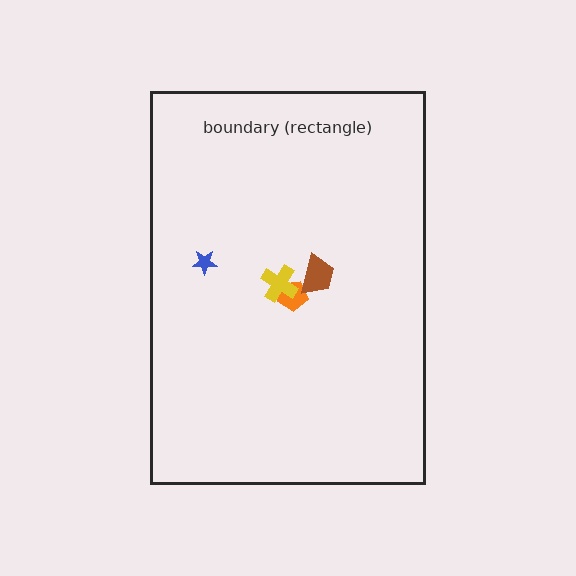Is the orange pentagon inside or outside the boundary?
Inside.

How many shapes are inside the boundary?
4 inside, 0 outside.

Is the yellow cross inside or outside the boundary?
Inside.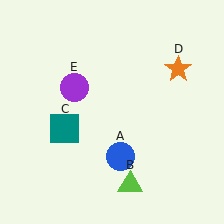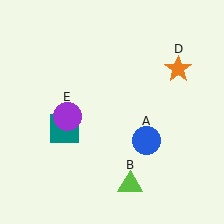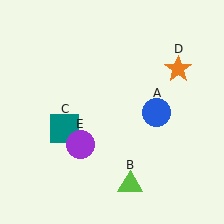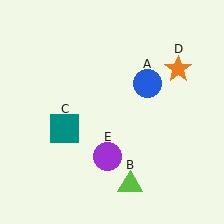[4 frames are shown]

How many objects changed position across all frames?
2 objects changed position: blue circle (object A), purple circle (object E).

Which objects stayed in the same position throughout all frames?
Lime triangle (object B) and teal square (object C) and orange star (object D) remained stationary.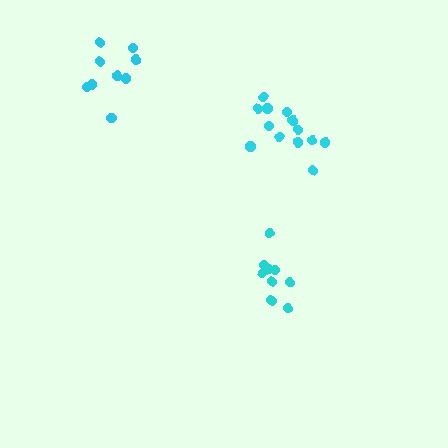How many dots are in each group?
Group 1: 9 dots, Group 2: 9 dots, Group 3: 14 dots (32 total).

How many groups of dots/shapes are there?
There are 3 groups.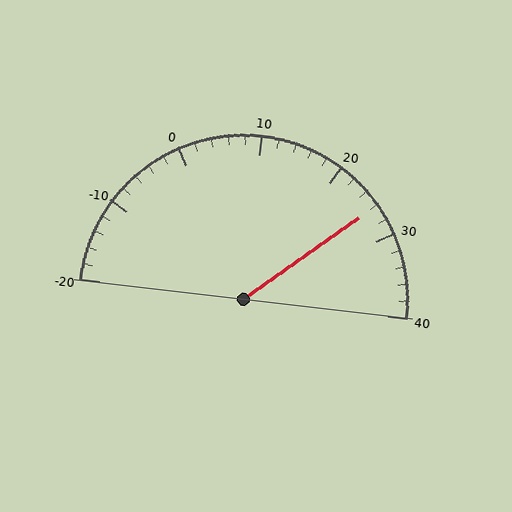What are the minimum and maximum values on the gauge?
The gauge ranges from -20 to 40.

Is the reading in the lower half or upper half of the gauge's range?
The reading is in the upper half of the range (-20 to 40).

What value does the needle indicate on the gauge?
The needle indicates approximately 26.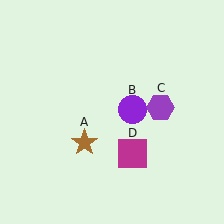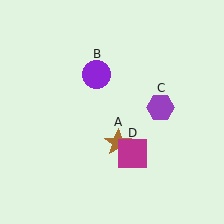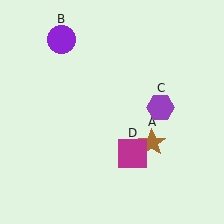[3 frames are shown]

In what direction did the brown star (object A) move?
The brown star (object A) moved right.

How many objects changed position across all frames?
2 objects changed position: brown star (object A), purple circle (object B).